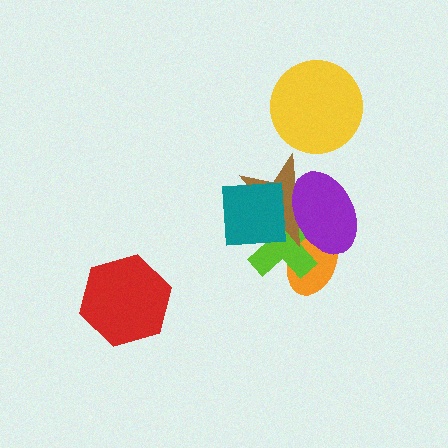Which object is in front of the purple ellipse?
The teal square is in front of the purple ellipse.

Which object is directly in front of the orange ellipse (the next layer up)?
The lime cross is directly in front of the orange ellipse.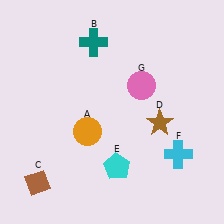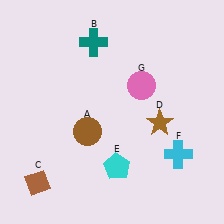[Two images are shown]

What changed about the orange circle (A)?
In Image 1, A is orange. In Image 2, it changed to brown.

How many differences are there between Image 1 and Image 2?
There is 1 difference between the two images.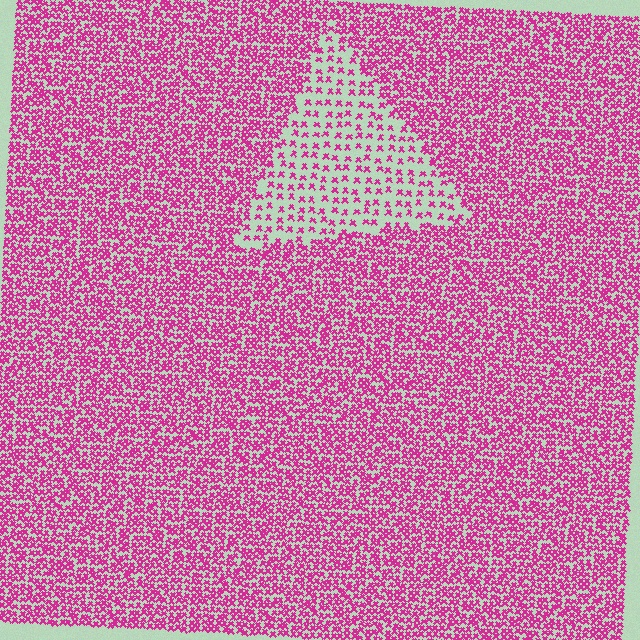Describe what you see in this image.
The image contains small magenta elements arranged at two different densities. A triangle-shaped region is visible where the elements are less densely packed than the surrounding area.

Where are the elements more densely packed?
The elements are more densely packed outside the triangle boundary.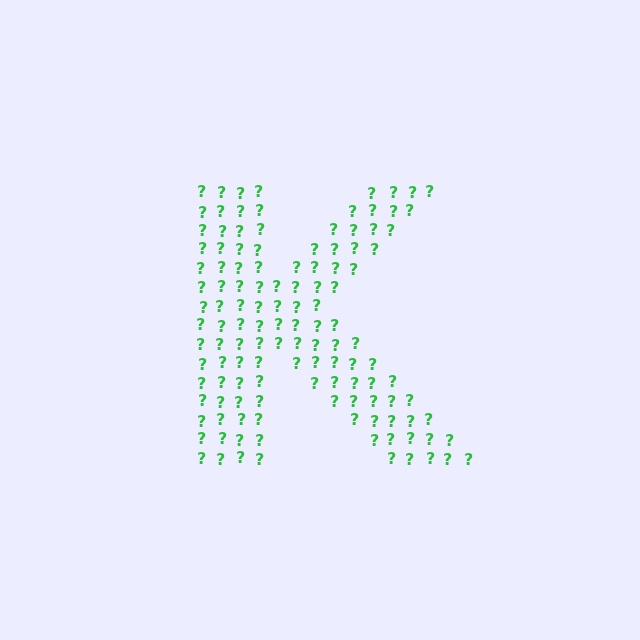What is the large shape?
The large shape is the letter K.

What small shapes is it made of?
It is made of small question marks.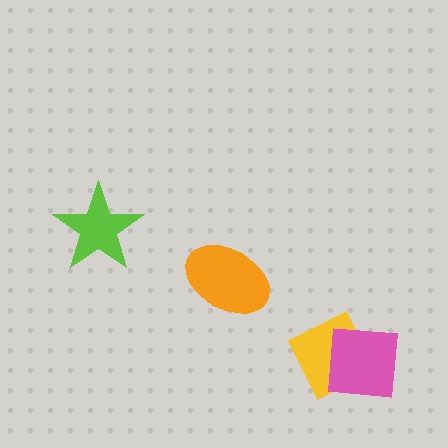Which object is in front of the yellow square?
The pink square is in front of the yellow square.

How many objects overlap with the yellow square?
1 object overlaps with the yellow square.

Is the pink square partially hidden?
No, no other shape covers it.